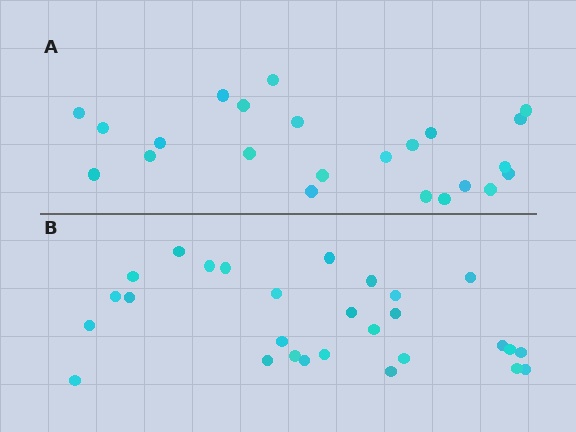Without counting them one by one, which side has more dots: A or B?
Region B (the bottom region) has more dots.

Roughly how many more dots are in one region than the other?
Region B has about 5 more dots than region A.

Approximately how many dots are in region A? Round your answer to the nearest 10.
About 20 dots. (The exact count is 23, which rounds to 20.)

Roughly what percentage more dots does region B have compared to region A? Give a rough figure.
About 20% more.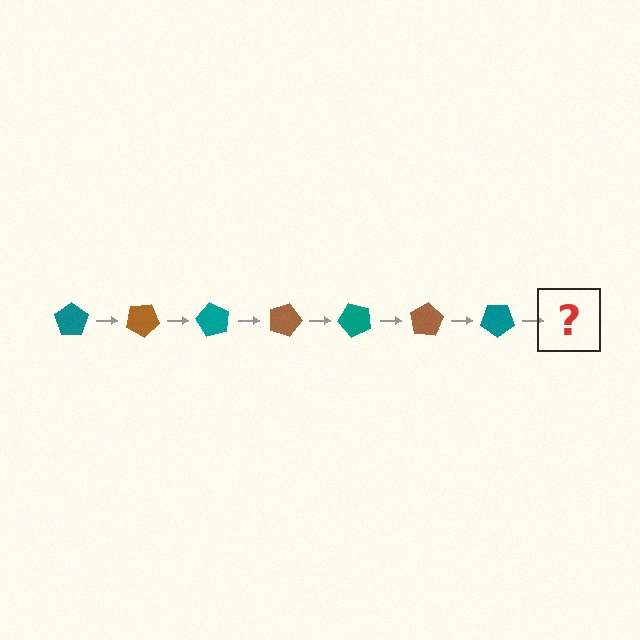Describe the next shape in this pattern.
It should be a brown pentagon, rotated 210 degrees from the start.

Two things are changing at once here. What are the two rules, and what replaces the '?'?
The two rules are that it rotates 30 degrees each step and the color cycles through teal and brown. The '?' should be a brown pentagon, rotated 210 degrees from the start.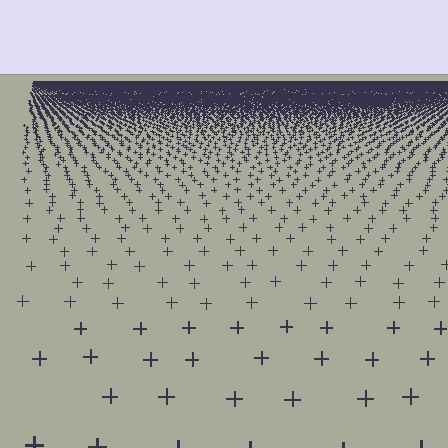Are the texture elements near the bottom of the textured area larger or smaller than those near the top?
Larger. Near the bottom, elements are closer to the viewer and appear at a bigger on-screen size.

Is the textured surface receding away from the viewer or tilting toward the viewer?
The surface is receding away from the viewer. Texture elements get smaller and denser toward the top.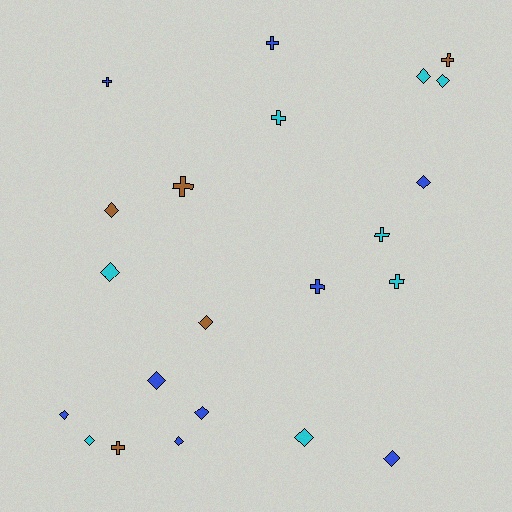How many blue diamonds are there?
There are 6 blue diamonds.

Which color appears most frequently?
Blue, with 9 objects.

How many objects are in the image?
There are 22 objects.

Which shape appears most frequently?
Diamond, with 13 objects.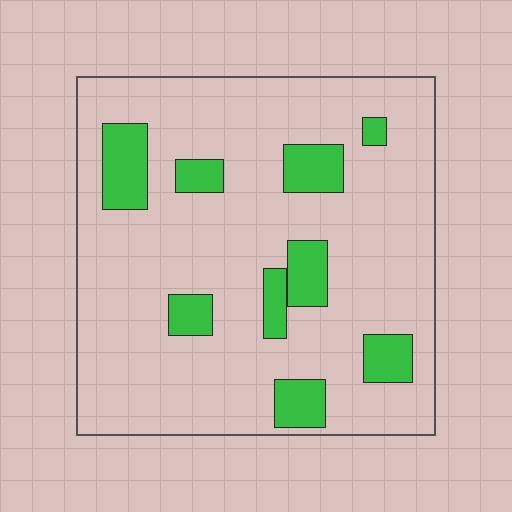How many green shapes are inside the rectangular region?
9.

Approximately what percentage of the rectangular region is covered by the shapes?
Approximately 15%.